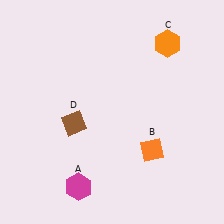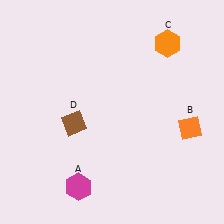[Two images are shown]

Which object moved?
The orange diamond (B) moved right.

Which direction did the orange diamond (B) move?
The orange diamond (B) moved right.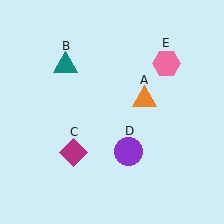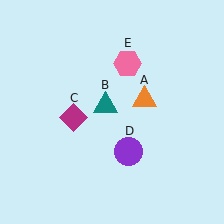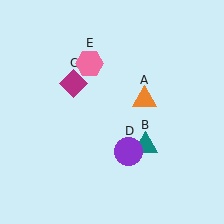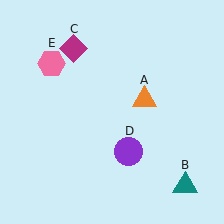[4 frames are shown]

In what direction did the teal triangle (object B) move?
The teal triangle (object B) moved down and to the right.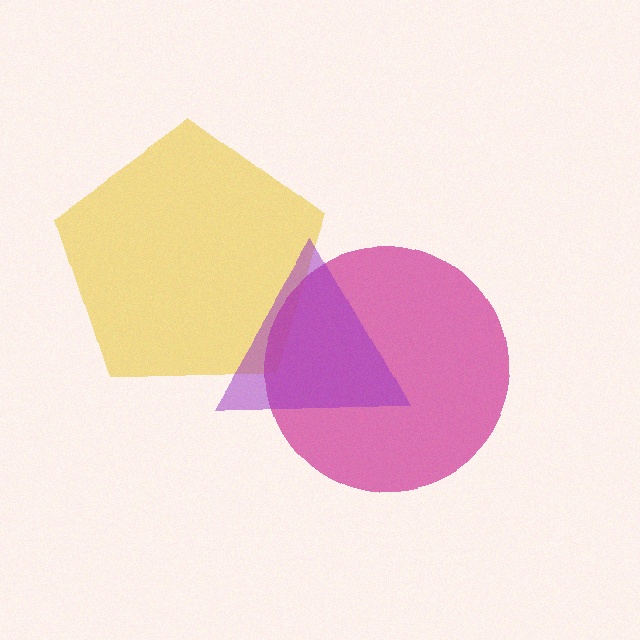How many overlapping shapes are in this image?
There are 3 overlapping shapes in the image.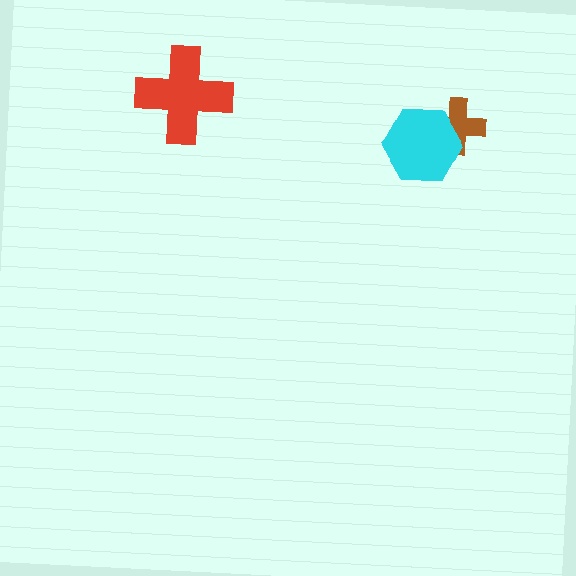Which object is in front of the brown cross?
The cyan hexagon is in front of the brown cross.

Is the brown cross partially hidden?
Yes, it is partially covered by another shape.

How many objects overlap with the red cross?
0 objects overlap with the red cross.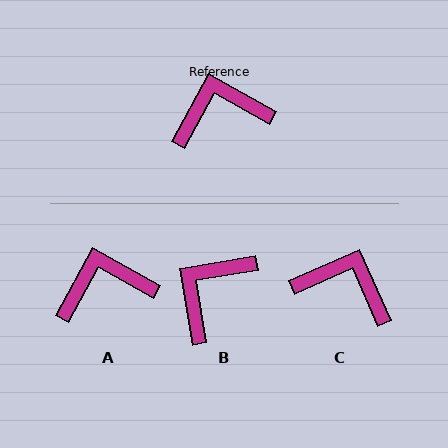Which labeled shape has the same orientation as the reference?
A.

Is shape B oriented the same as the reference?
No, it is off by about 39 degrees.